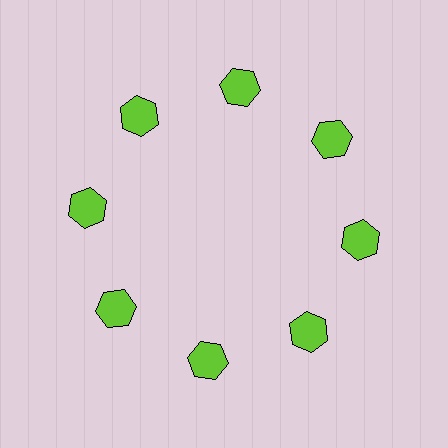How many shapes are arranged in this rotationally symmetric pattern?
There are 8 shapes, arranged in 8 groups of 1.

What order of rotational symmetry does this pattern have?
This pattern has 8-fold rotational symmetry.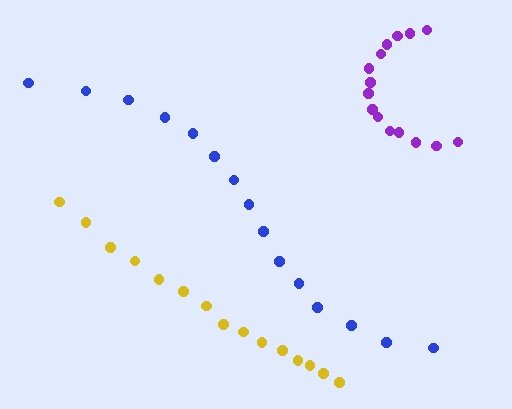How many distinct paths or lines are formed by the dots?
There are 3 distinct paths.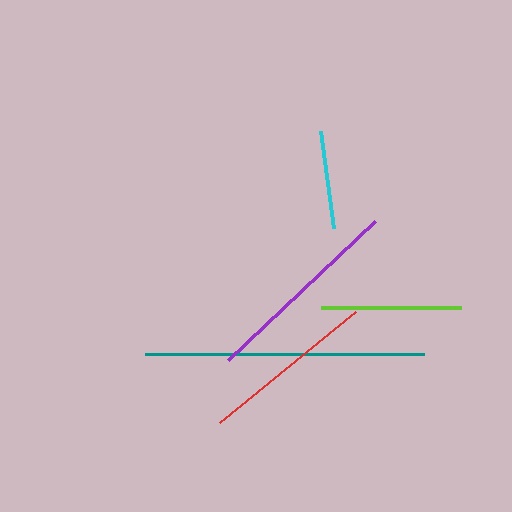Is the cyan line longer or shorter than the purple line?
The purple line is longer than the cyan line.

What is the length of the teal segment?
The teal segment is approximately 279 pixels long.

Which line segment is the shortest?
The cyan line is the shortest at approximately 98 pixels.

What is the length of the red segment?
The red segment is approximately 176 pixels long.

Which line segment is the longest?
The teal line is the longest at approximately 279 pixels.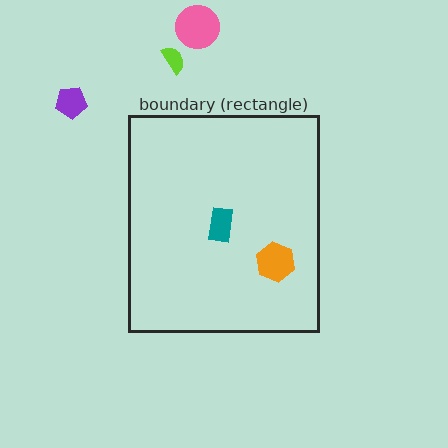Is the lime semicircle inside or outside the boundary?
Outside.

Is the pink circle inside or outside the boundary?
Outside.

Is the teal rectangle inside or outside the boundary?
Inside.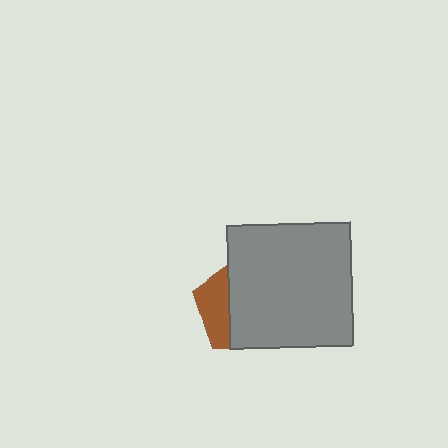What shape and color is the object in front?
The object in front is a gray square.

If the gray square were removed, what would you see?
You would see the complete brown pentagon.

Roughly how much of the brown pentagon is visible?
A small part of it is visible (roughly 30%).